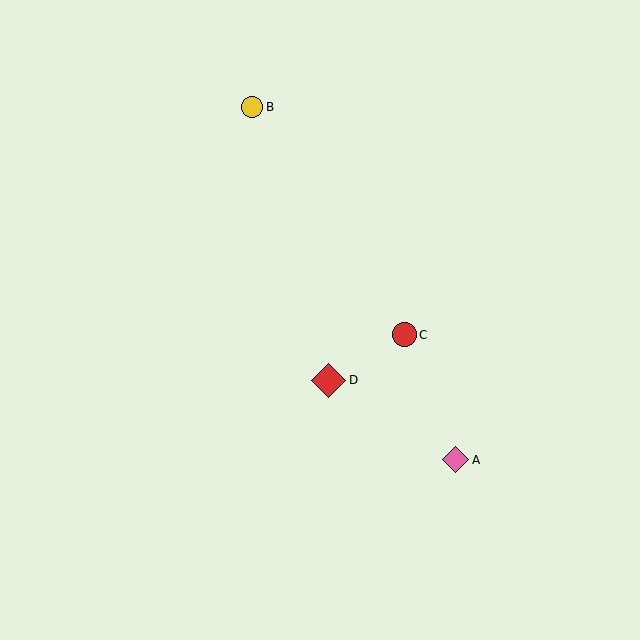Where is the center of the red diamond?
The center of the red diamond is at (329, 380).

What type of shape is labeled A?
Shape A is a pink diamond.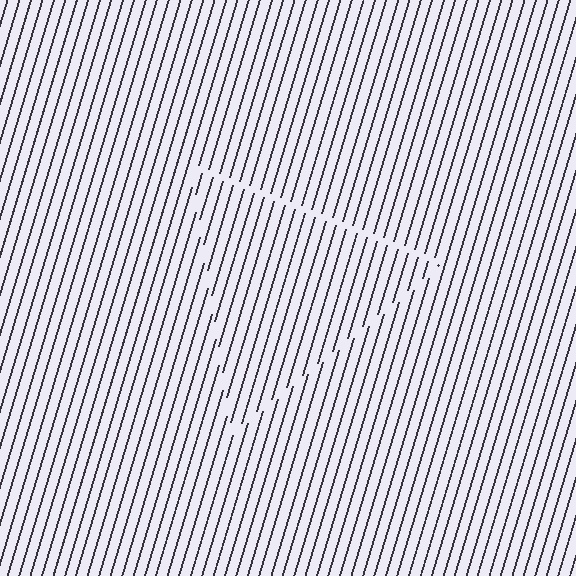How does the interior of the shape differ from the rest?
The interior of the shape contains the same grating, shifted by half a period — the contour is defined by the phase discontinuity where line-ends from the inner and outer gratings abut.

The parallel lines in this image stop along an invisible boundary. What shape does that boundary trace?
An illusory triangle. The interior of the shape contains the same grating, shifted by half a period — the contour is defined by the phase discontinuity where line-ends from the inner and outer gratings abut.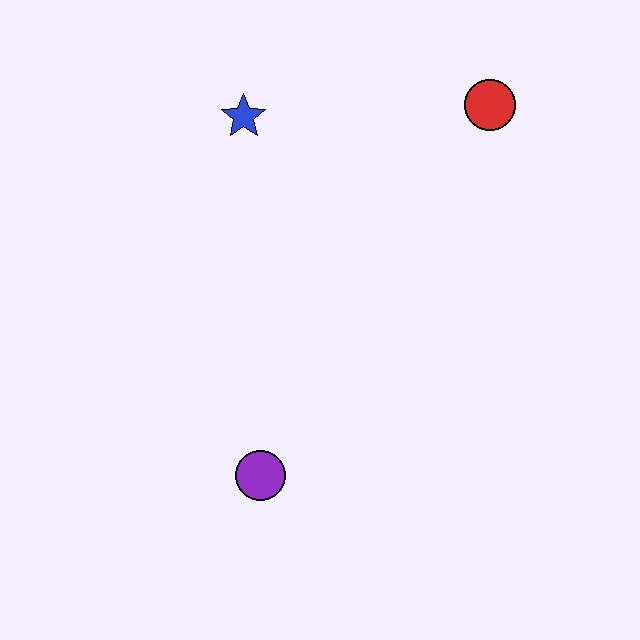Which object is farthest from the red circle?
The purple circle is farthest from the red circle.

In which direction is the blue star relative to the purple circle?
The blue star is above the purple circle.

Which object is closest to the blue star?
The red circle is closest to the blue star.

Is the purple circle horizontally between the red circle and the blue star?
Yes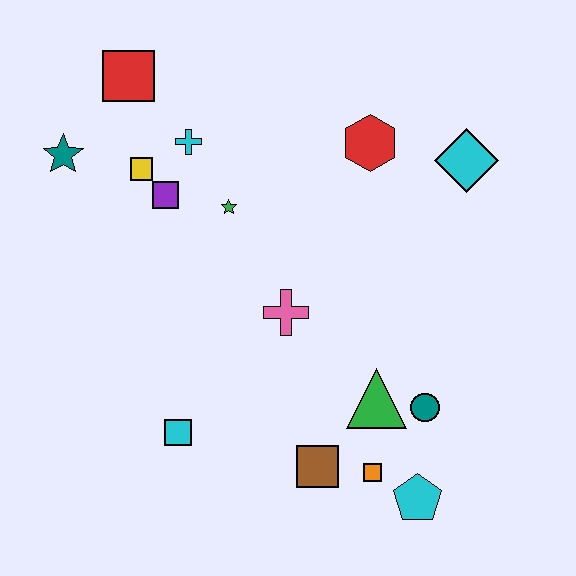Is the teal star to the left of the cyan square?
Yes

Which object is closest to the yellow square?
The purple square is closest to the yellow square.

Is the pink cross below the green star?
Yes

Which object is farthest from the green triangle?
The red square is farthest from the green triangle.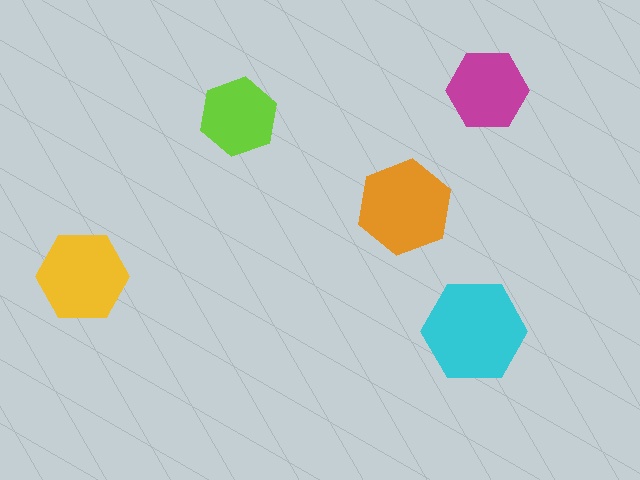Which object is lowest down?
The cyan hexagon is bottommost.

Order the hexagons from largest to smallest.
the cyan one, the orange one, the yellow one, the magenta one, the lime one.